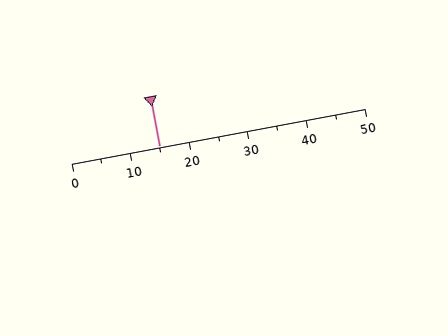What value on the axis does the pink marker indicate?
The marker indicates approximately 15.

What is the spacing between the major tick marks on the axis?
The major ticks are spaced 10 apart.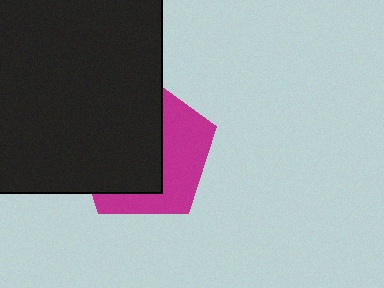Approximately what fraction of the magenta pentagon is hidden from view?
Roughly 59% of the magenta pentagon is hidden behind the black rectangle.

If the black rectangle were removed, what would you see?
You would see the complete magenta pentagon.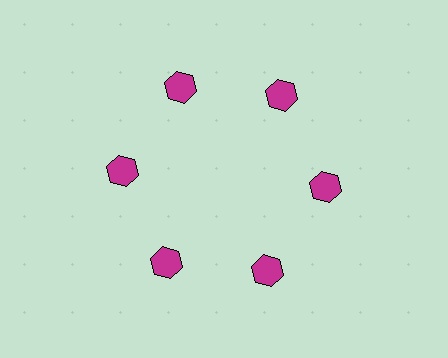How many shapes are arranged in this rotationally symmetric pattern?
There are 6 shapes, arranged in 6 groups of 1.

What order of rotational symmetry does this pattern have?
This pattern has 6-fold rotational symmetry.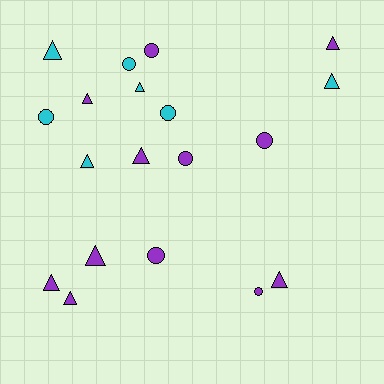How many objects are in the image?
There are 19 objects.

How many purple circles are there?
There are 5 purple circles.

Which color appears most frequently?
Purple, with 12 objects.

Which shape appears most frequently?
Triangle, with 11 objects.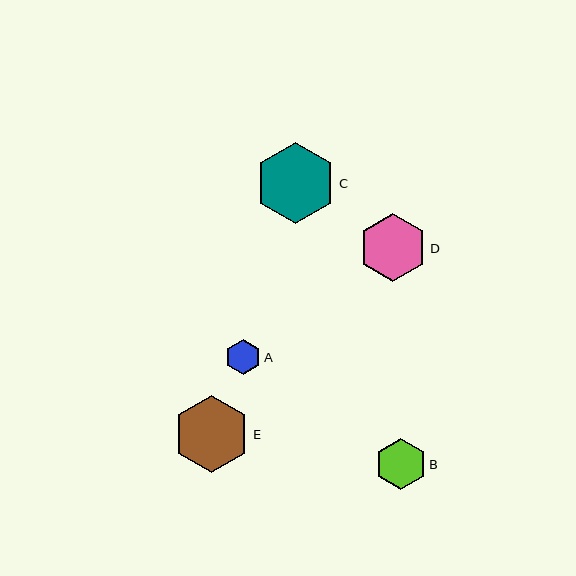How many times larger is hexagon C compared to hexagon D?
Hexagon C is approximately 1.2 times the size of hexagon D.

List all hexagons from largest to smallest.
From largest to smallest: C, E, D, B, A.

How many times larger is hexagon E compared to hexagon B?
Hexagon E is approximately 1.5 times the size of hexagon B.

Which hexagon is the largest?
Hexagon C is the largest with a size of approximately 80 pixels.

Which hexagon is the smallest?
Hexagon A is the smallest with a size of approximately 36 pixels.